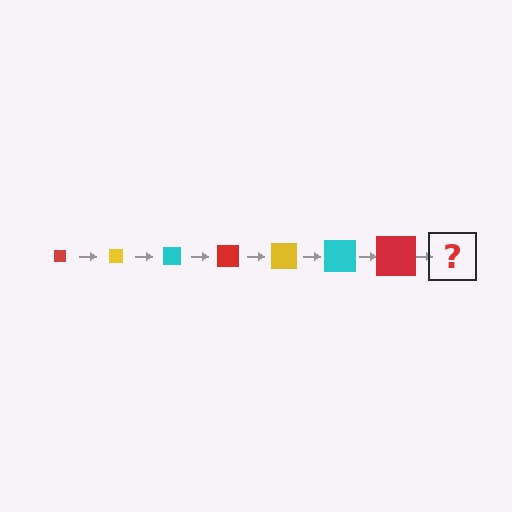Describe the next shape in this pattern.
It should be a yellow square, larger than the previous one.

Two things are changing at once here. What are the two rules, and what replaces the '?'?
The two rules are that the square grows larger each step and the color cycles through red, yellow, and cyan. The '?' should be a yellow square, larger than the previous one.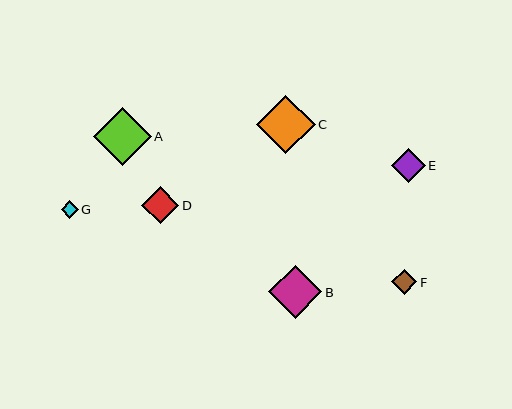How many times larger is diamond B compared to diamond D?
Diamond B is approximately 1.4 times the size of diamond D.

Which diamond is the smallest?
Diamond G is the smallest with a size of approximately 17 pixels.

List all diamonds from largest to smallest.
From largest to smallest: C, A, B, D, E, F, G.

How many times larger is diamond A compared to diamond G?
Diamond A is approximately 3.4 times the size of diamond G.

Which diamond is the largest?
Diamond C is the largest with a size of approximately 59 pixels.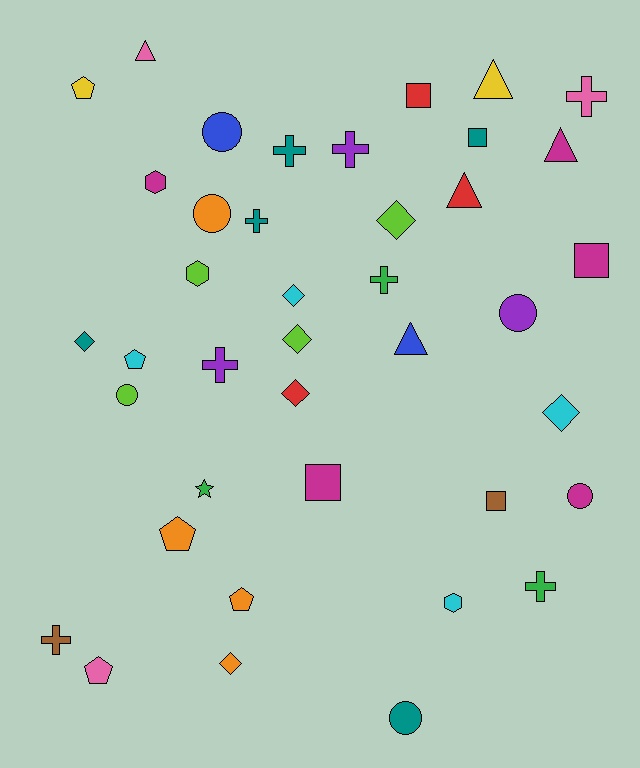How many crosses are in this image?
There are 8 crosses.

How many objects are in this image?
There are 40 objects.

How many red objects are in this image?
There are 3 red objects.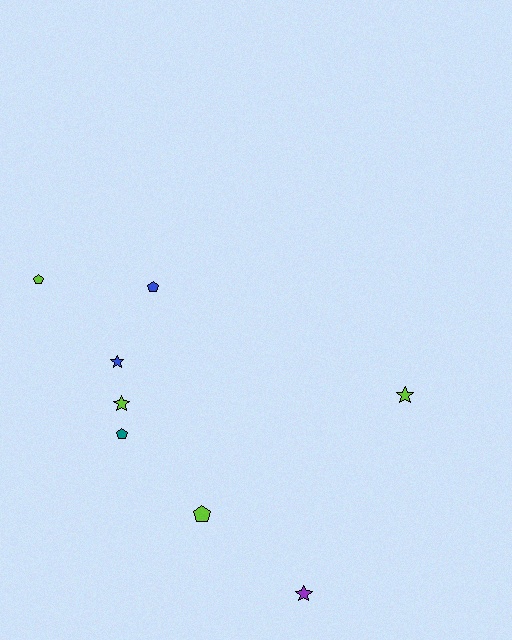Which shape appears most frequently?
Pentagon, with 4 objects.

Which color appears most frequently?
Lime, with 4 objects.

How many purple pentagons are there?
There are no purple pentagons.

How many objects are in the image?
There are 8 objects.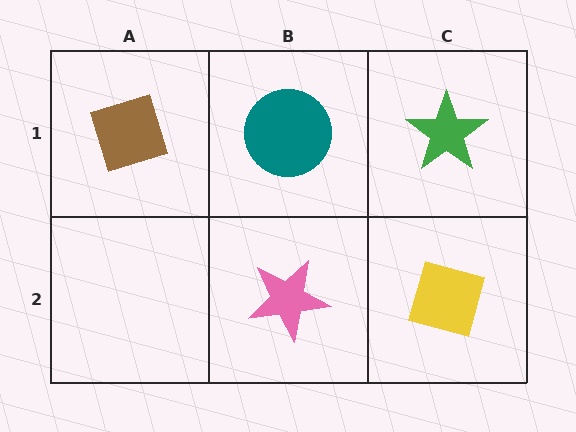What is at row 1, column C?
A green star.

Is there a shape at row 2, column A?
No, that cell is empty.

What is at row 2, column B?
A pink star.